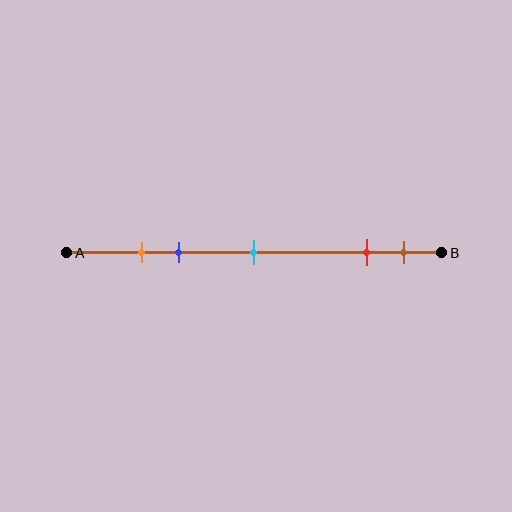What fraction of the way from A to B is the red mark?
The red mark is approximately 80% (0.8) of the way from A to B.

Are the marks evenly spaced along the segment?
No, the marks are not evenly spaced.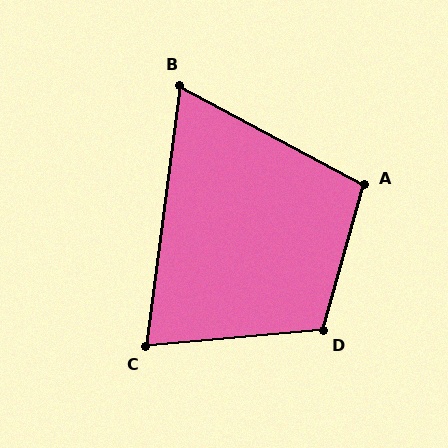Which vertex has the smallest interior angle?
B, at approximately 69 degrees.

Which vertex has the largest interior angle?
D, at approximately 111 degrees.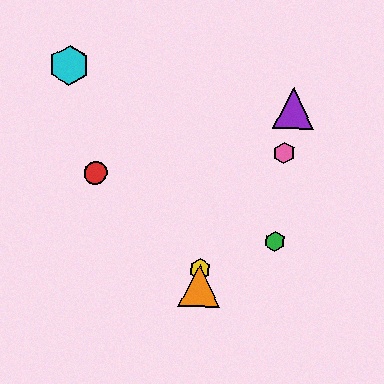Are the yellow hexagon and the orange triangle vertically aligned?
Yes, both are at x≈200.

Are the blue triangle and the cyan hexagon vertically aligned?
No, the blue triangle is at x≈199 and the cyan hexagon is at x≈69.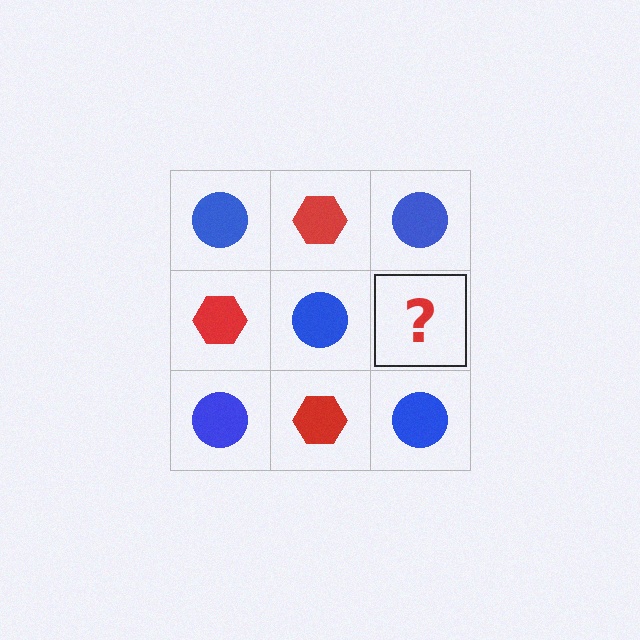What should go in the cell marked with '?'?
The missing cell should contain a red hexagon.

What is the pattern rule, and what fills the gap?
The rule is that it alternates blue circle and red hexagon in a checkerboard pattern. The gap should be filled with a red hexagon.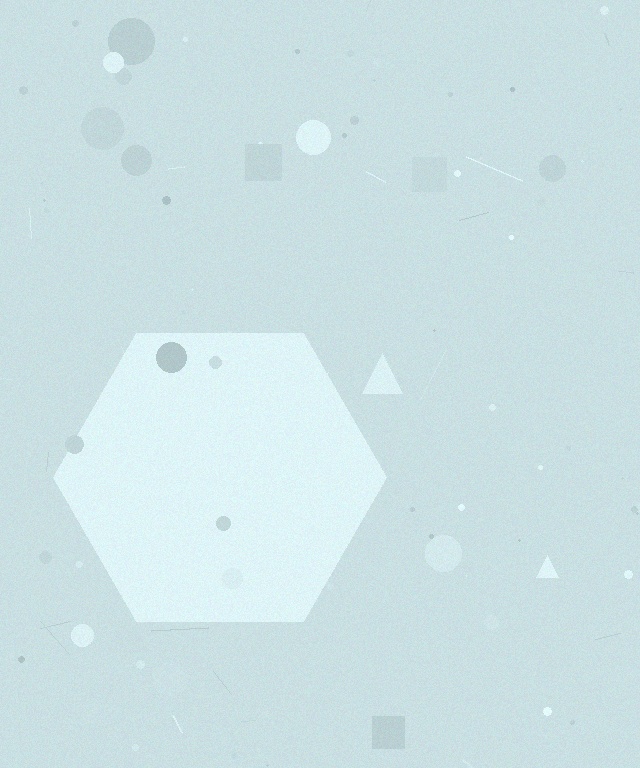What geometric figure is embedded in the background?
A hexagon is embedded in the background.